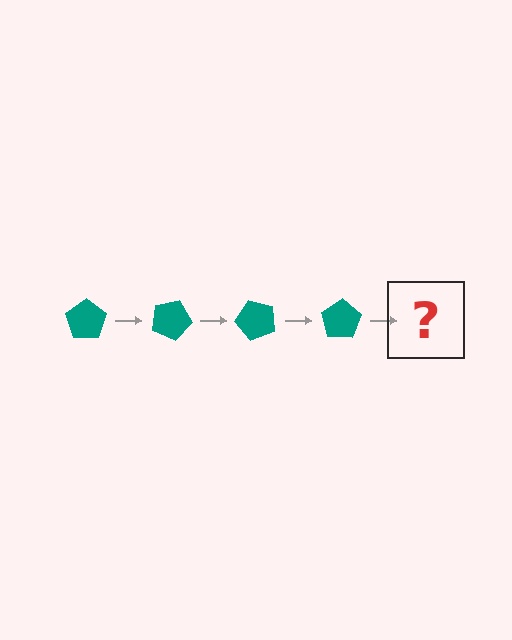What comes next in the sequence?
The next element should be a teal pentagon rotated 100 degrees.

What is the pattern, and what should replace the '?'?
The pattern is that the pentagon rotates 25 degrees each step. The '?' should be a teal pentagon rotated 100 degrees.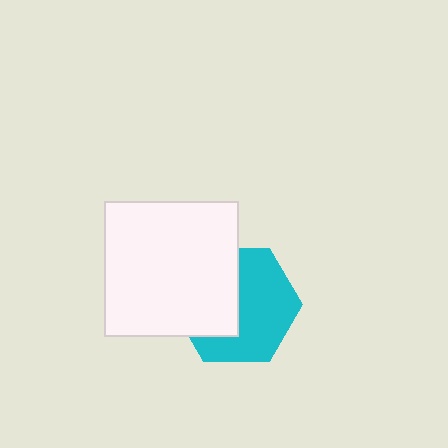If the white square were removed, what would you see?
You would see the complete cyan hexagon.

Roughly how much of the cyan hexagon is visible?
About half of it is visible (roughly 56%).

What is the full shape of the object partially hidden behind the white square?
The partially hidden object is a cyan hexagon.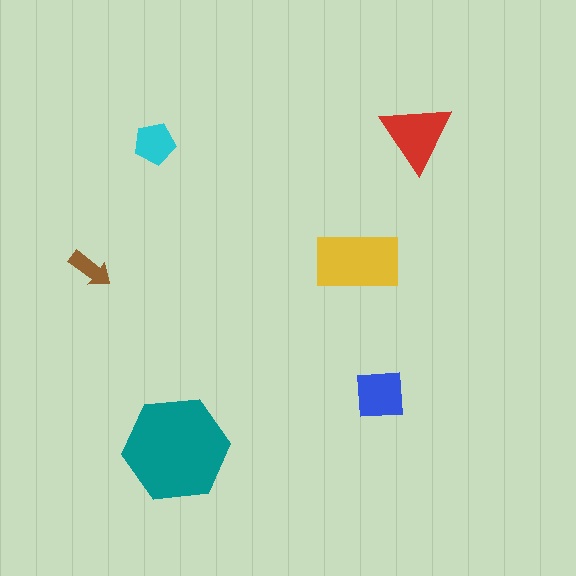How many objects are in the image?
There are 6 objects in the image.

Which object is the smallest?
The brown arrow.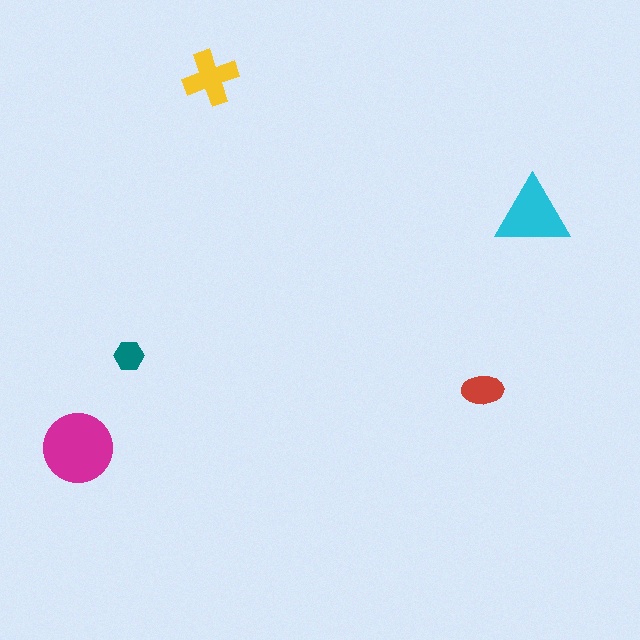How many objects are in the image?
There are 5 objects in the image.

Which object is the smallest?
The teal hexagon.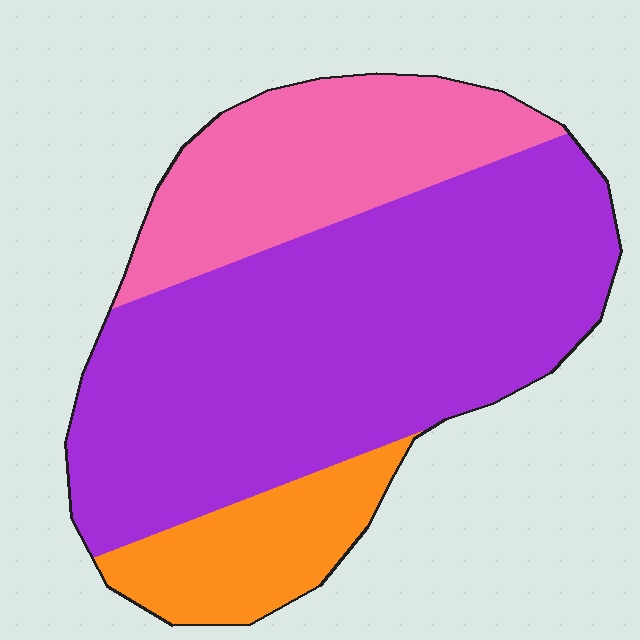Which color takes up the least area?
Orange, at roughly 15%.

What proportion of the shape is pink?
Pink takes up about one quarter (1/4) of the shape.